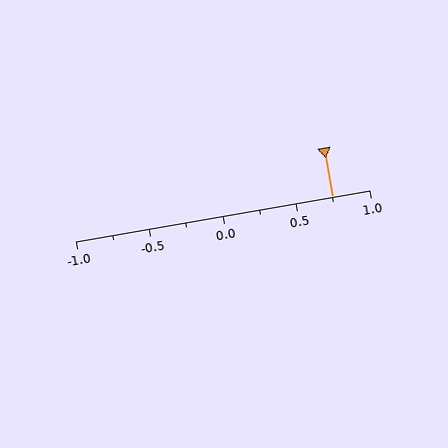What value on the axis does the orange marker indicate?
The marker indicates approximately 0.75.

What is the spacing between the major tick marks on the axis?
The major ticks are spaced 0.5 apart.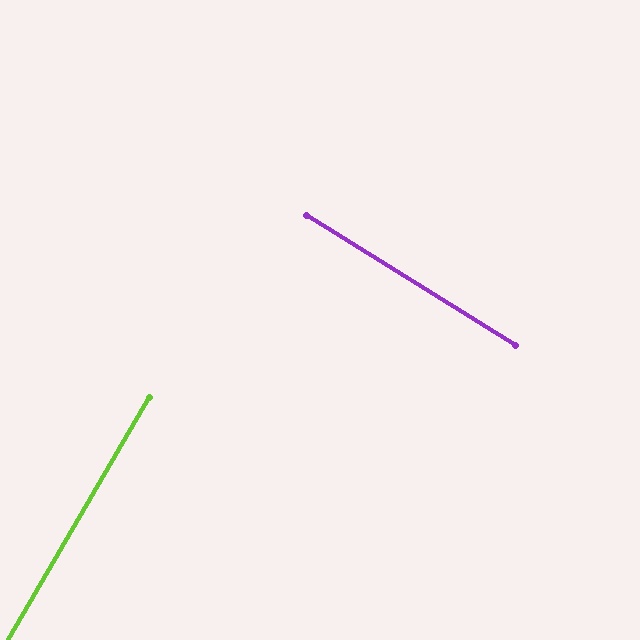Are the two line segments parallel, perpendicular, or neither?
Perpendicular — they meet at approximately 88°.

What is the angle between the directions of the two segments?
Approximately 88 degrees.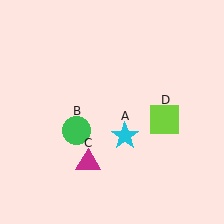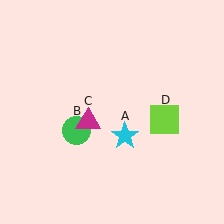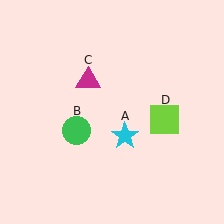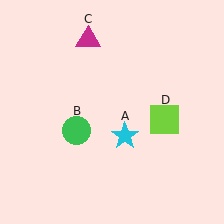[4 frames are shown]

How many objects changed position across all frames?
1 object changed position: magenta triangle (object C).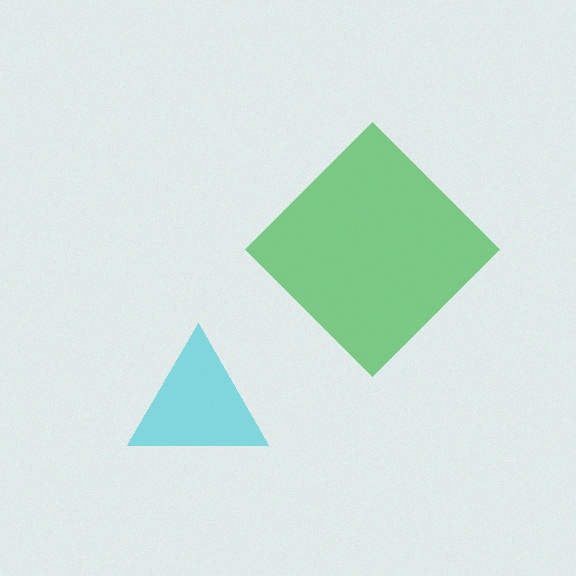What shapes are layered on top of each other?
The layered shapes are: a cyan triangle, a green diamond.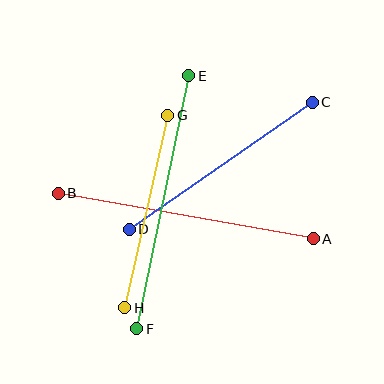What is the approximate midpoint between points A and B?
The midpoint is at approximately (186, 216) pixels.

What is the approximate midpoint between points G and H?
The midpoint is at approximately (146, 211) pixels.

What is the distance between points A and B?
The distance is approximately 259 pixels.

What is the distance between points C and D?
The distance is approximately 223 pixels.